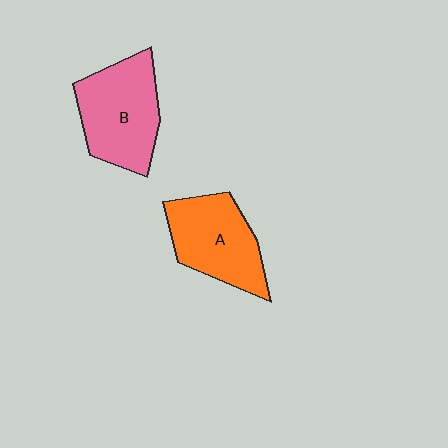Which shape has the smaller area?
Shape A (orange).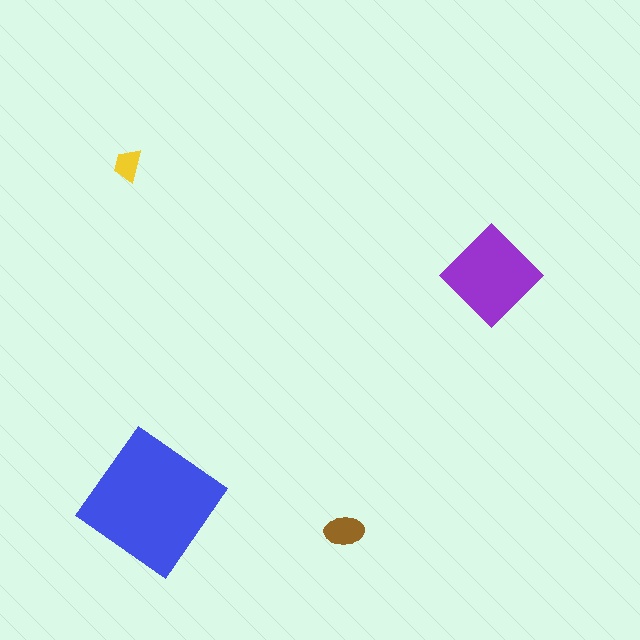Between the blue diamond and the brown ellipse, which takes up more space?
The blue diamond.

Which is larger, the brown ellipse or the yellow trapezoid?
The brown ellipse.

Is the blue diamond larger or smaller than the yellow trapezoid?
Larger.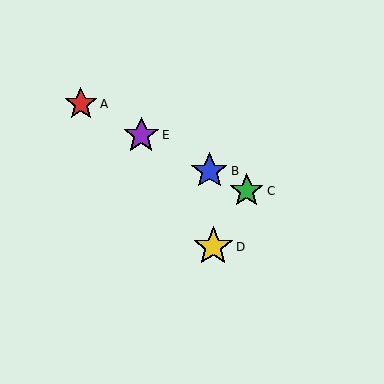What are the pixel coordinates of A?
Object A is at (81, 104).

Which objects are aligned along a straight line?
Objects A, B, C, E are aligned along a straight line.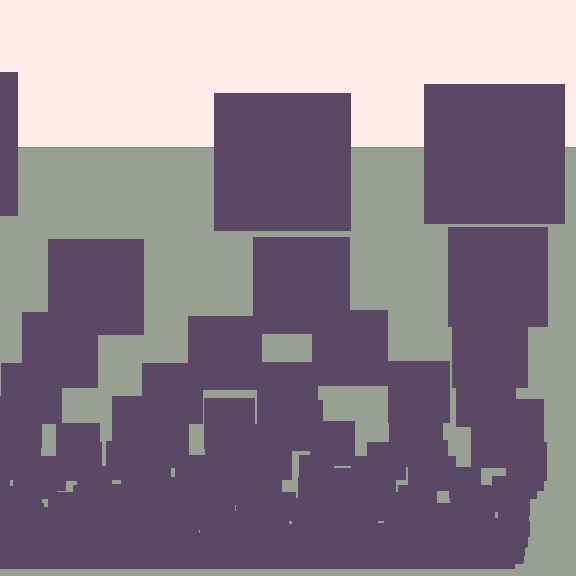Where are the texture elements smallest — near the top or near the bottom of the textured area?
Near the bottom.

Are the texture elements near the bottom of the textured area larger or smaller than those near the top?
Smaller. The gradient is inverted — elements near the bottom are smaller and denser.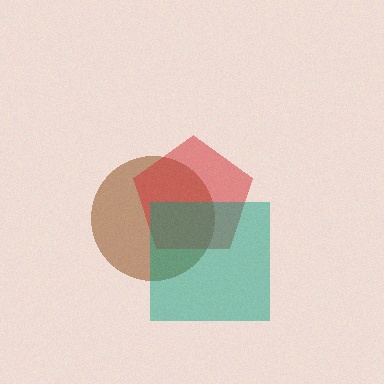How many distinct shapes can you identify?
There are 3 distinct shapes: a brown circle, a red pentagon, a teal square.